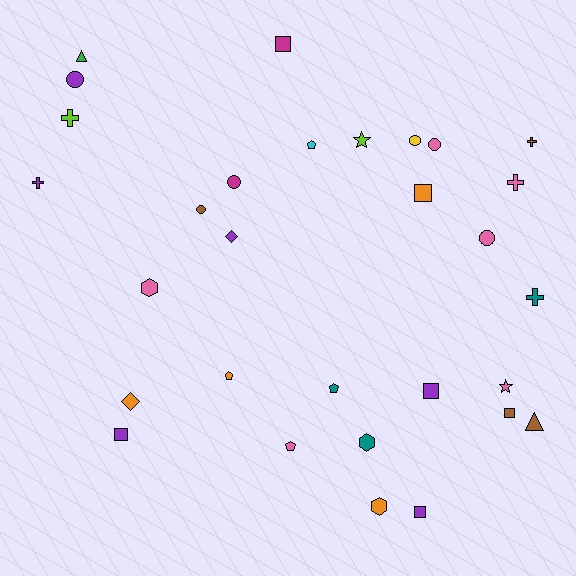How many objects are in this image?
There are 30 objects.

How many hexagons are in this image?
There are 3 hexagons.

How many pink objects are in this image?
There are 6 pink objects.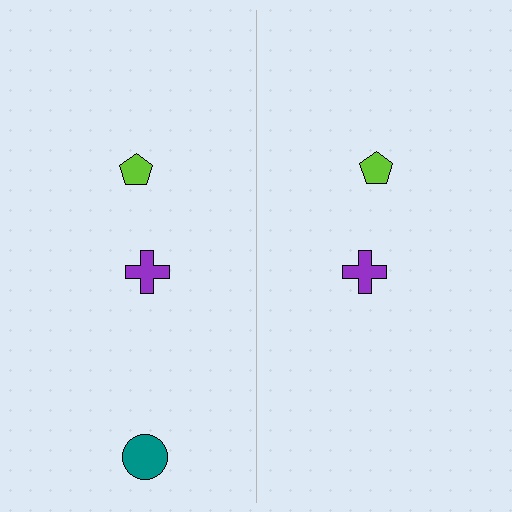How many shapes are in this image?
There are 5 shapes in this image.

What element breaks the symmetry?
A teal circle is missing from the right side.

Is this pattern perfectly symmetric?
No, the pattern is not perfectly symmetric. A teal circle is missing from the right side.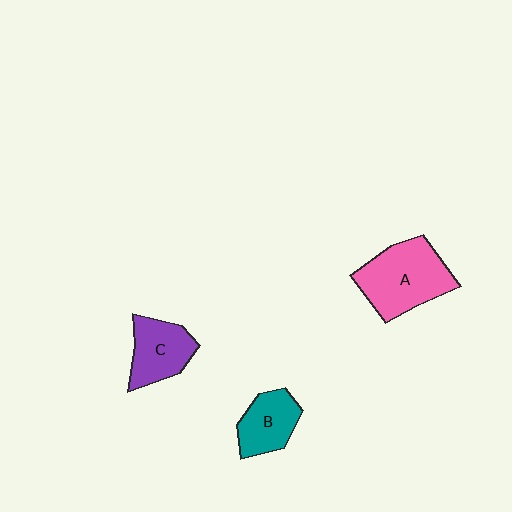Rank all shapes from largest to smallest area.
From largest to smallest: A (pink), C (purple), B (teal).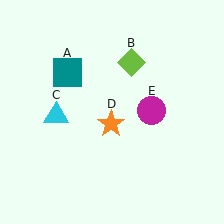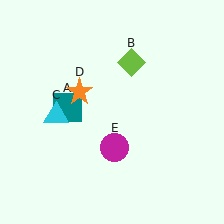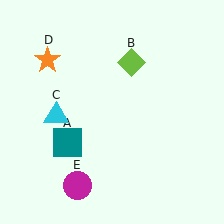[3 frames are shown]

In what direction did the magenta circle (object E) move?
The magenta circle (object E) moved down and to the left.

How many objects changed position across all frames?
3 objects changed position: teal square (object A), orange star (object D), magenta circle (object E).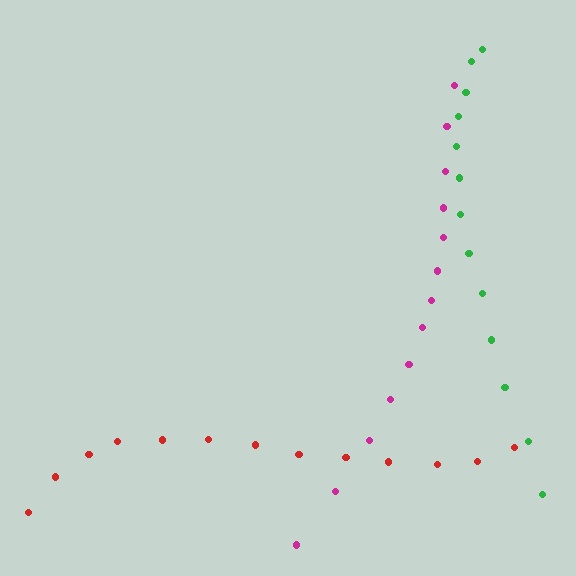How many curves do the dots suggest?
There are 3 distinct paths.